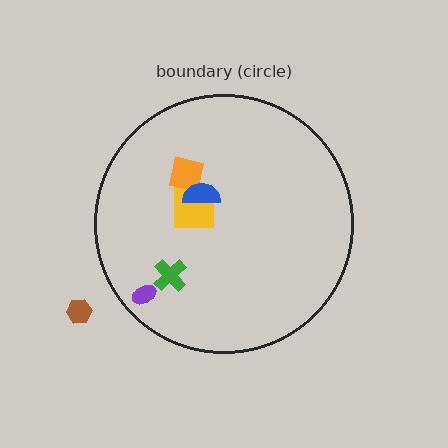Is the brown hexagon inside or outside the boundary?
Outside.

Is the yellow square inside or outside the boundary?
Inside.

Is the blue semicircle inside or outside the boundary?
Inside.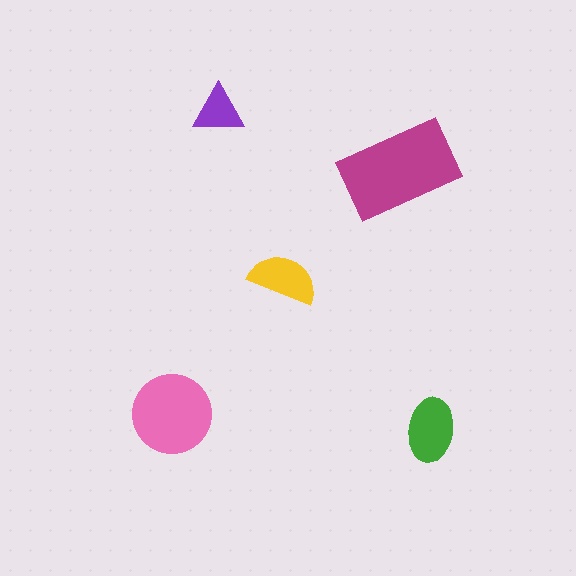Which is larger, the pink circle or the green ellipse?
The pink circle.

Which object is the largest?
The magenta rectangle.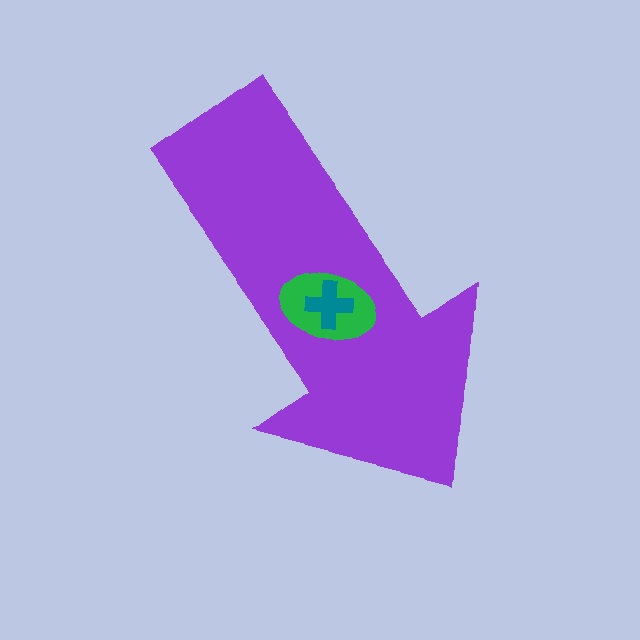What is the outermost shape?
The purple arrow.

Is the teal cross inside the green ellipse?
Yes.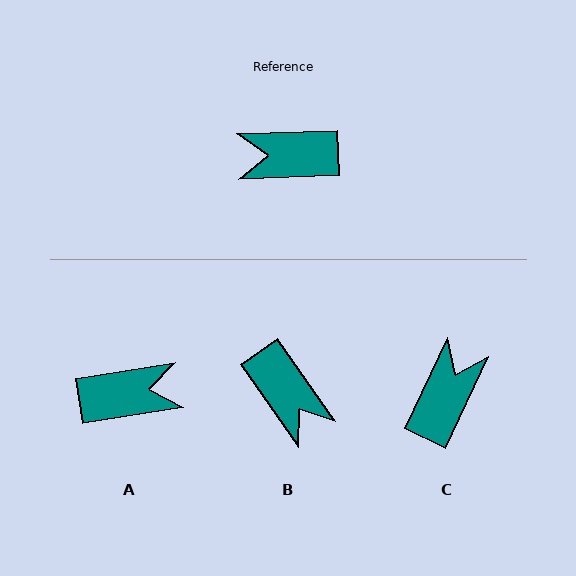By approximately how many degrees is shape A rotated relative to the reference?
Approximately 173 degrees clockwise.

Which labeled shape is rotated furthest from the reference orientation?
A, about 173 degrees away.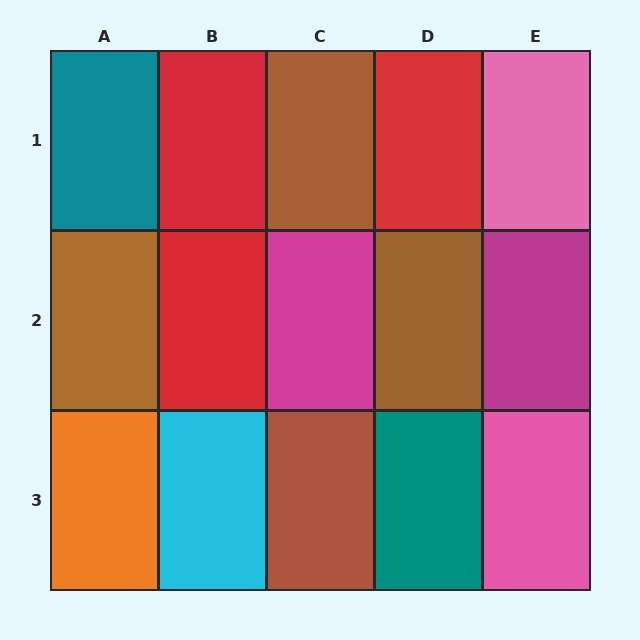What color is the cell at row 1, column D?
Red.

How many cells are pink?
2 cells are pink.